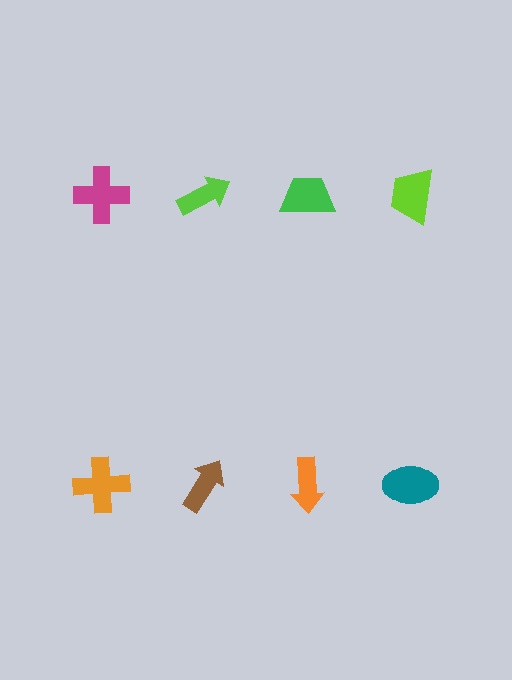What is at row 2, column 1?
An orange cross.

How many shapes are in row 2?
4 shapes.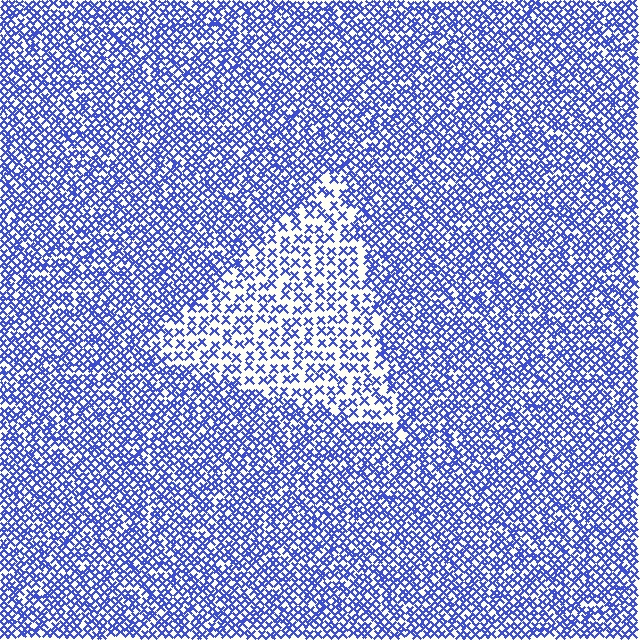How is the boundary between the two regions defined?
The boundary is defined by a change in element density (approximately 2.0x ratio). All elements are the same color, size, and shape.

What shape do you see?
I see a triangle.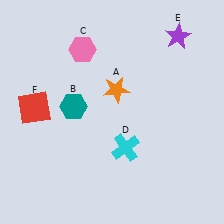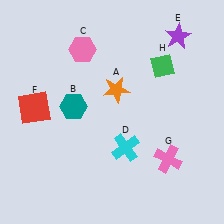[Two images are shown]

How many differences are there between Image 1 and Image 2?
There are 2 differences between the two images.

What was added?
A pink cross (G), a green diamond (H) were added in Image 2.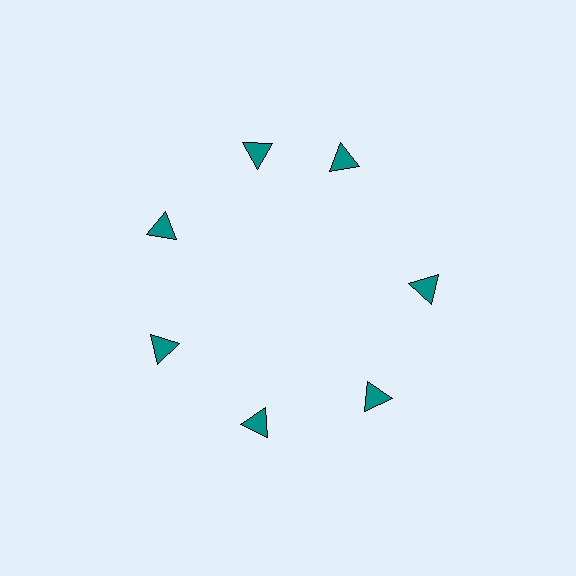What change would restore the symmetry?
The symmetry would be restored by rotating it back into even spacing with its neighbors so that all 7 triangles sit at equal angles and equal distance from the center.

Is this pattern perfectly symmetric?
No. The 7 teal triangles are arranged in a ring, but one element near the 1 o'clock position is rotated out of alignment along the ring, breaking the 7-fold rotational symmetry.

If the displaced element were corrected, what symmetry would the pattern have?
It would have 7-fold rotational symmetry — the pattern would map onto itself every 51 degrees.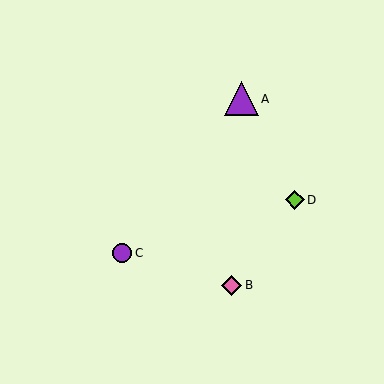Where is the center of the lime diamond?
The center of the lime diamond is at (295, 200).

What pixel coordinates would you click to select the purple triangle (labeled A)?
Click at (241, 99) to select the purple triangle A.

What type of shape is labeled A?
Shape A is a purple triangle.